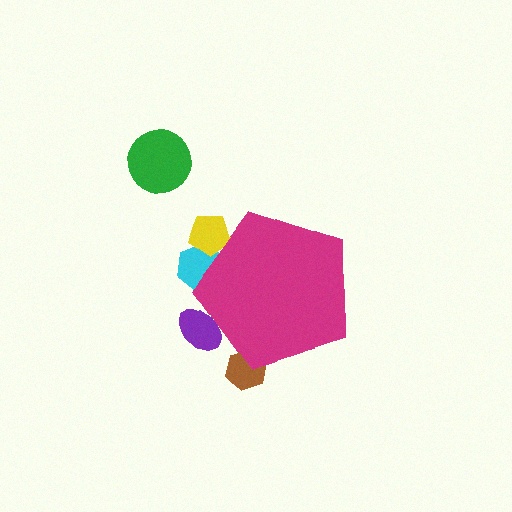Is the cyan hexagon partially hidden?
Yes, the cyan hexagon is partially hidden behind the magenta pentagon.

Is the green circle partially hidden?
No, the green circle is fully visible.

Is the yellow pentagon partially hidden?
Yes, the yellow pentagon is partially hidden behind the magenta pentagon.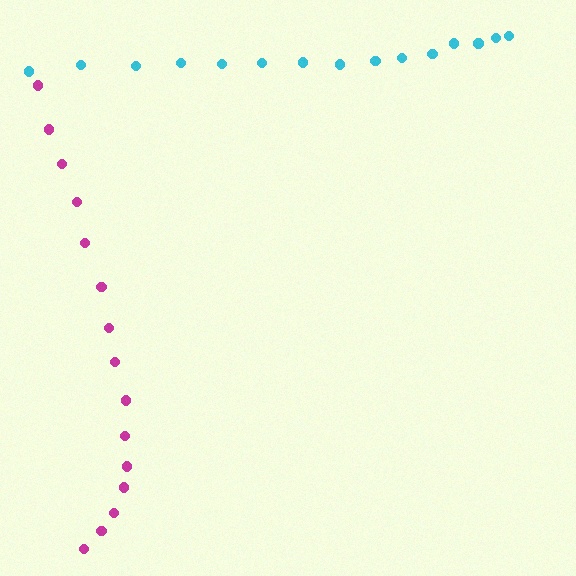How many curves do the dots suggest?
There are 2 distinct paths.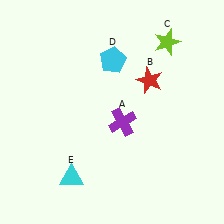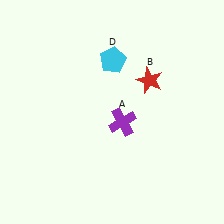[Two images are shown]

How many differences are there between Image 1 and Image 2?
There are 2 differences between the two images.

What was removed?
The cyan triangle (E), the lime star (C) were removed in Image 2.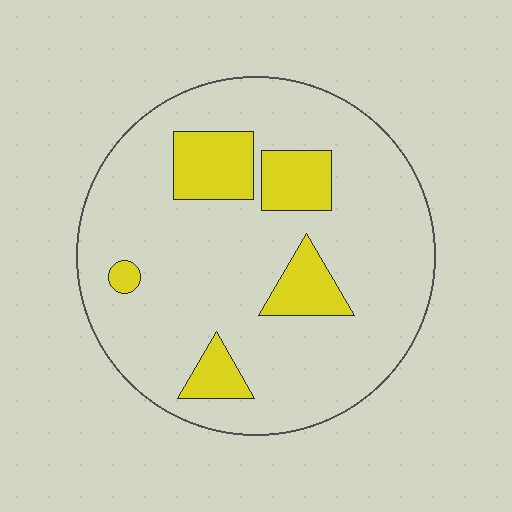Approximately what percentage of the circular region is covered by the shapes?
Approximately 15%.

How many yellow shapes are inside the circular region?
5.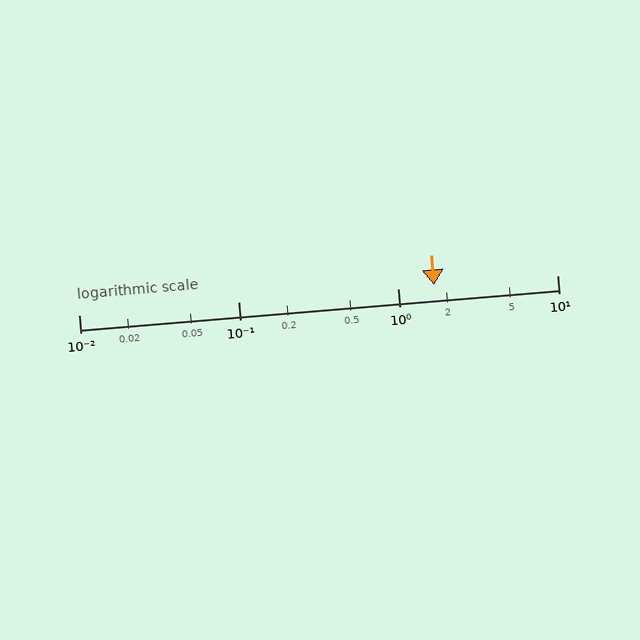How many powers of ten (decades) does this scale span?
The scale spans 3 decades, from 0.01 to 10.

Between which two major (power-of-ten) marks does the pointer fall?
The pointer is between 1 and 10.